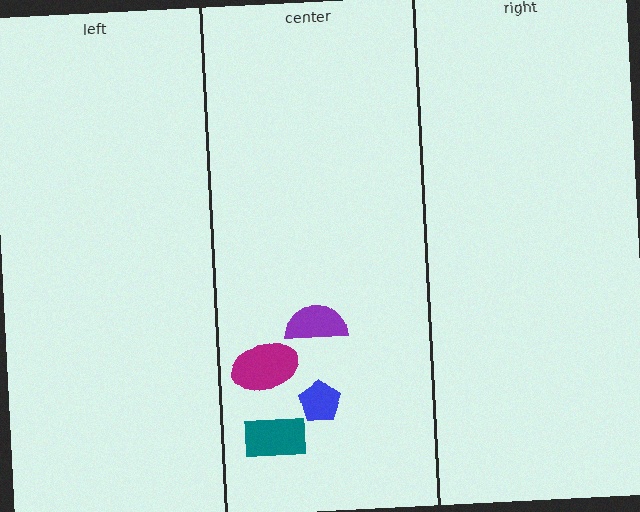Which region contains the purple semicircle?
The center region.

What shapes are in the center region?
The magenta ellipse, the teal rectangle, the blue pentagon, the purple semicircle.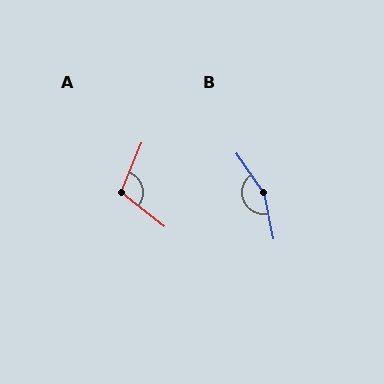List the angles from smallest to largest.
A (105°), B (157°).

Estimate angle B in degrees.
Approximately 157 degrees.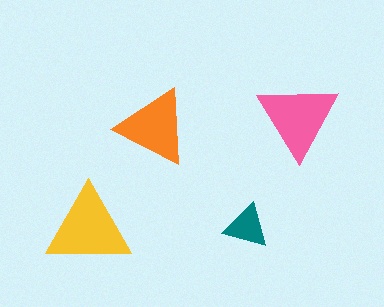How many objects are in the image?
There are 4 objects in the image.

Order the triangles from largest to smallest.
the yellow one, the pink one, the orange one, the teal one.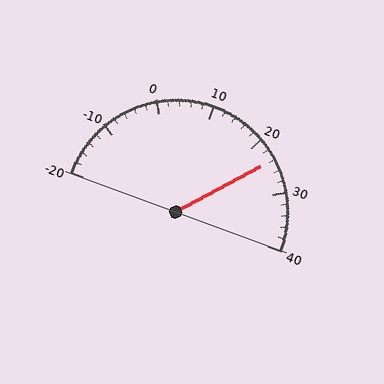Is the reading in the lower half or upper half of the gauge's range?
The reading is in the upper half of the range (-20 to 40).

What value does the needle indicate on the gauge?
The needle indicates approximately 24.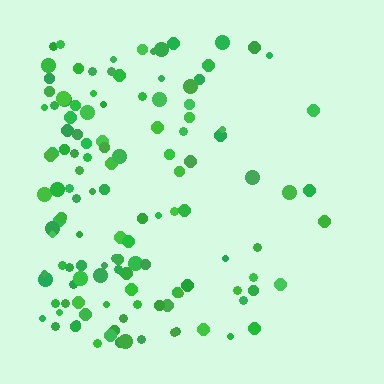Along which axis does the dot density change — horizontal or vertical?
Horizontal.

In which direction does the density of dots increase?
From right to left, with the left side densest.